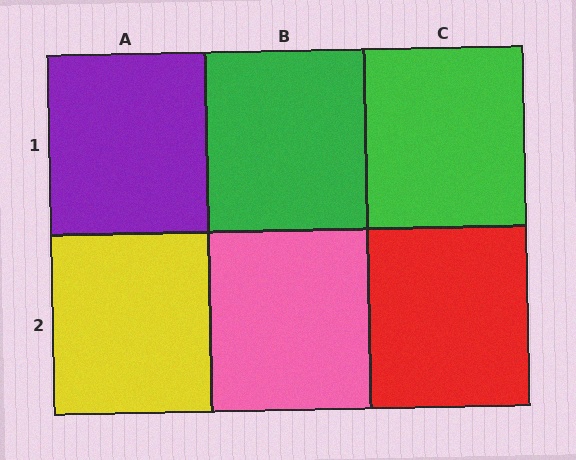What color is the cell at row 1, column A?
Purple.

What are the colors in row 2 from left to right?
Yellow, pink, red.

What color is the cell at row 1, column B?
Green.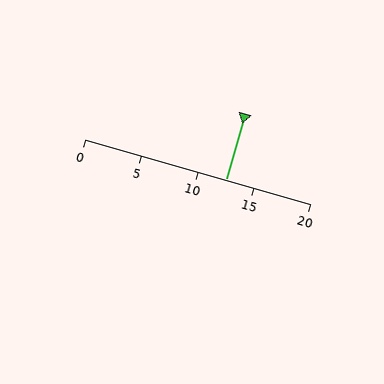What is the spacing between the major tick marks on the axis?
The major ticks are spaced 5 apart.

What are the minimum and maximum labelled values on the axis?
The axis runs from 0 to 20.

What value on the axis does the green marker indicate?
The marker indicates approximately 12.5.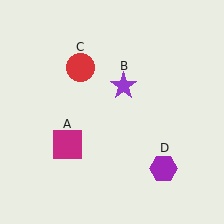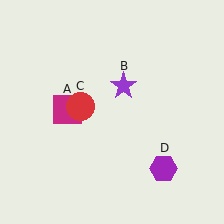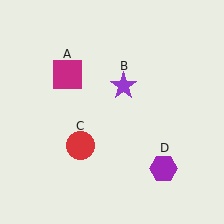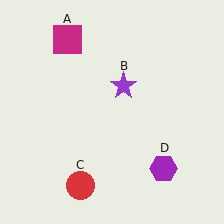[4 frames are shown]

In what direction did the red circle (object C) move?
The red circle (object C) moved down.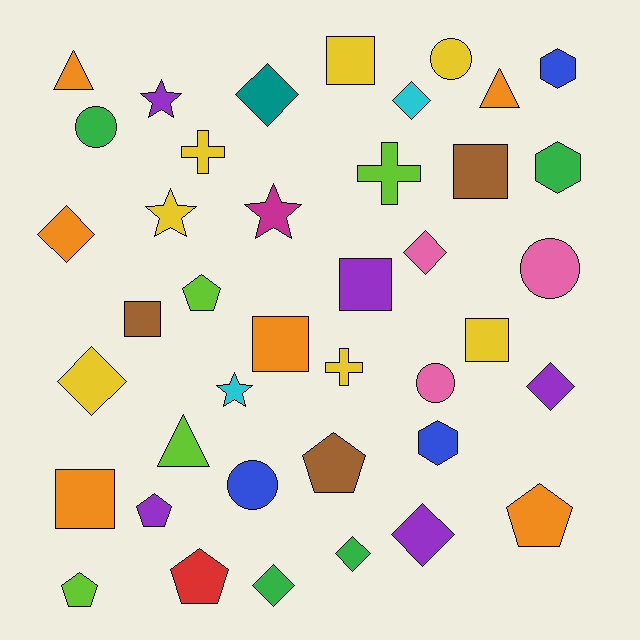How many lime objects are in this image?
There are 4 lime objects.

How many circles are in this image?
There are 5 circles.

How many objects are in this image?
There are 40 objects.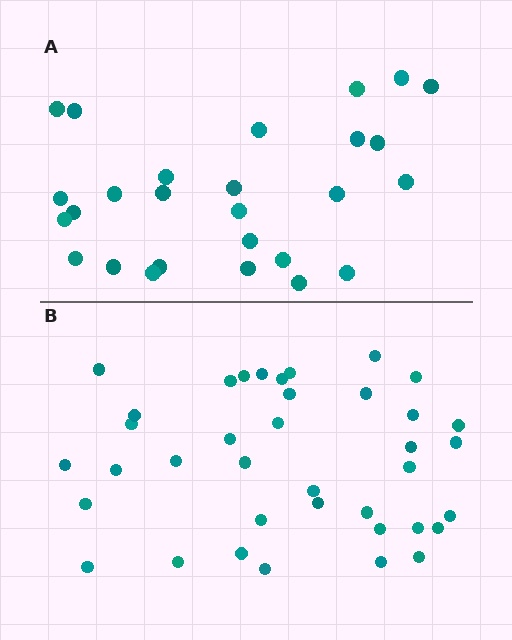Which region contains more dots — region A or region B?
Region B (the bottom region) has more dots.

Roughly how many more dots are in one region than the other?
Region B has roughly 12 or so more dots than region A.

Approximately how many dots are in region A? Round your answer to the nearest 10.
About 30 dots. (The exact count is 27, which rounds to 30.)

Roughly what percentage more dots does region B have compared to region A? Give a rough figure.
About 40% more.